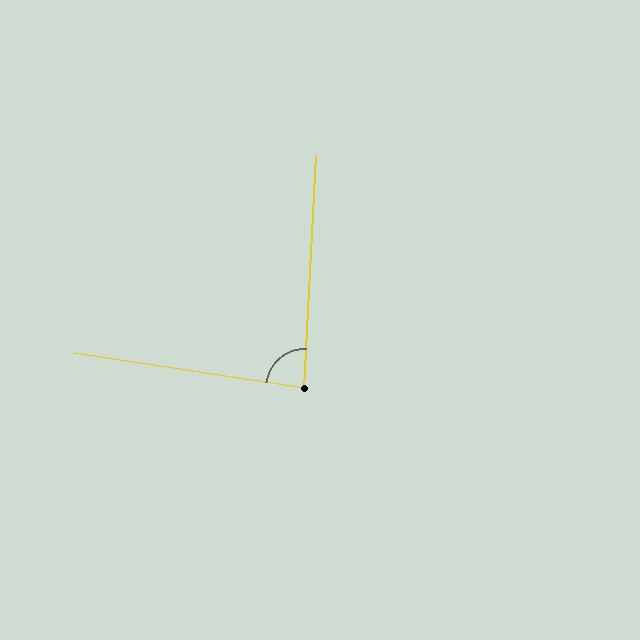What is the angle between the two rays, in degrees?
Approximately 84 degrees.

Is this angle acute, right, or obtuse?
It is acute.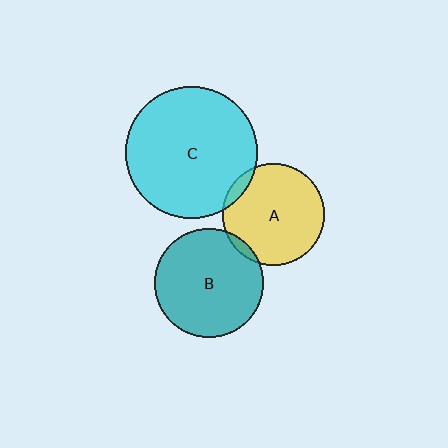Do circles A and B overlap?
Yes.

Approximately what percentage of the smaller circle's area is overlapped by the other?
Approximately 5%.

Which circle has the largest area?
Circle C (cyan).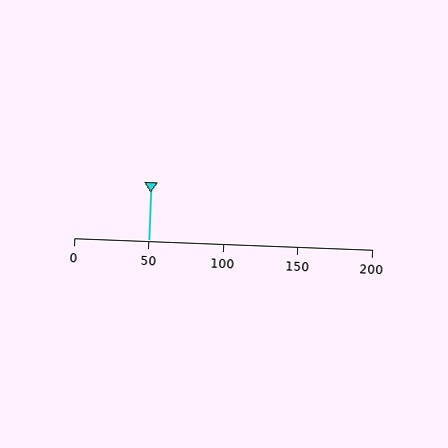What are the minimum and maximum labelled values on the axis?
The axis runs from 0 to 200.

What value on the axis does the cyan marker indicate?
The marker indicates approximately 50.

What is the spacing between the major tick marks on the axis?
The major ticks are spaced 50 apart.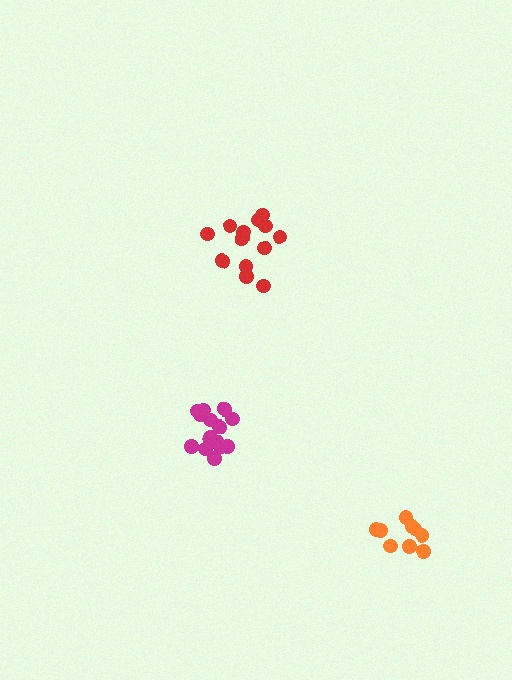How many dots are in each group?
Group 1: 9 dots, Group 2: 13 dots, Group 3: 14 dots (36 total).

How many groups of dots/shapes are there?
There are 3 groups.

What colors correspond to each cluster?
The clusters are colored: orange, red, magenta.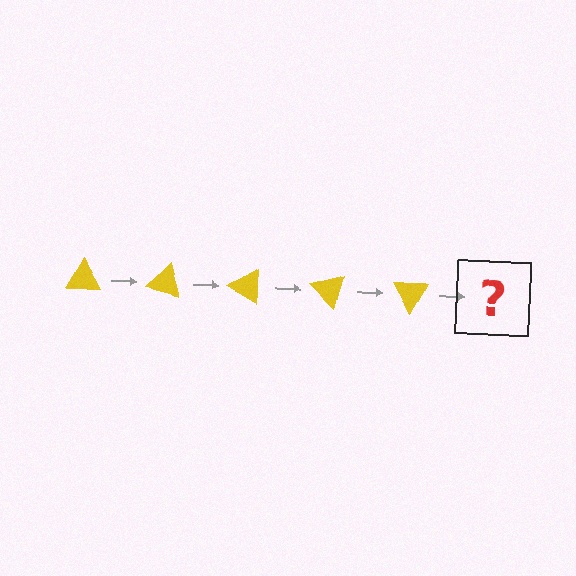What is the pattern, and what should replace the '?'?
The pattern is that the triangle rotates 15 degrees each step. The '?' should be a yellow triangle rotated 75 degrees.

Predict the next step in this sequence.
The next step is a yellow triangle rotated 75 degrees.